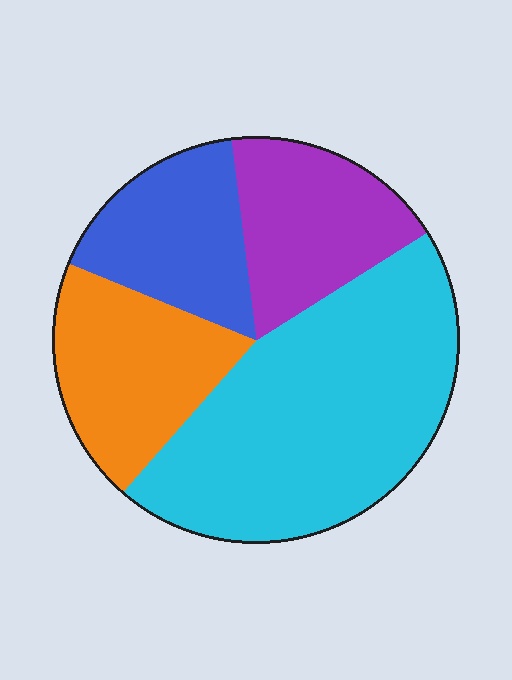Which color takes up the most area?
Cyan, at roughly 45%.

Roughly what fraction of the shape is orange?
Orange takes up about one fifth (1/5) of the shape.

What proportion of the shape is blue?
Blue takes up between a sixth and a third of the shape.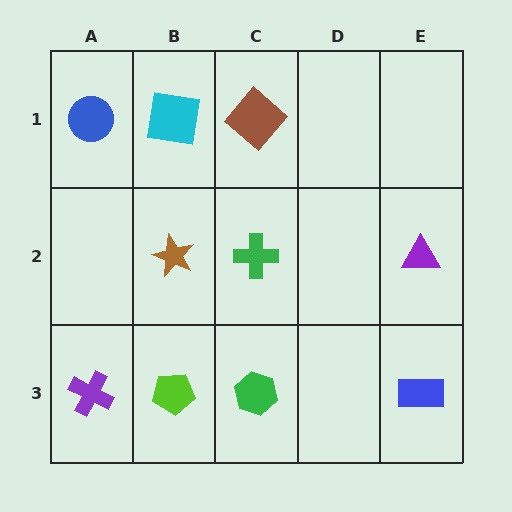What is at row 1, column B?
A cyan square.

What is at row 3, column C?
A green hexagon.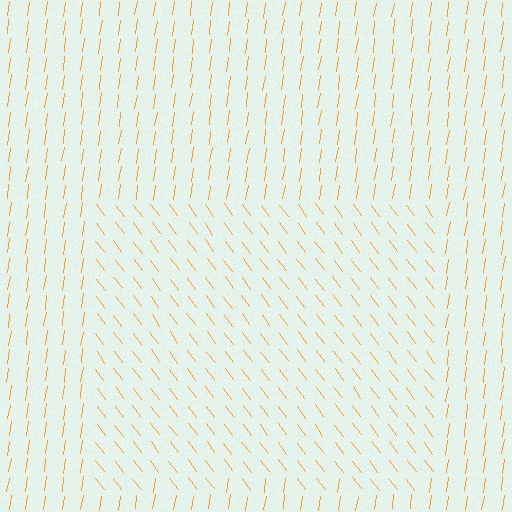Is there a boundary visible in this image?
Yes, there is a texture boundary formed by a change in line orientation.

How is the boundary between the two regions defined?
The boundary is defined purely by a change in line orientation (approximately 45 degrees difference). All lines are the same color and thickness.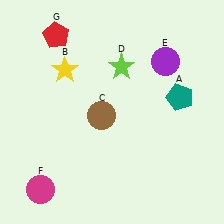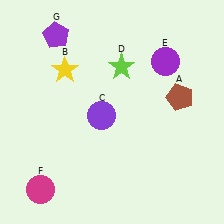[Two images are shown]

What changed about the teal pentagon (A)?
In Image 1, A is teal. In Image 2, it changed to brown.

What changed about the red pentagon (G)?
In Image 1, G is red. In Image 2, it changed to purple.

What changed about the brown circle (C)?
In Image 1, C is brown. In Image 2, it changed to purple.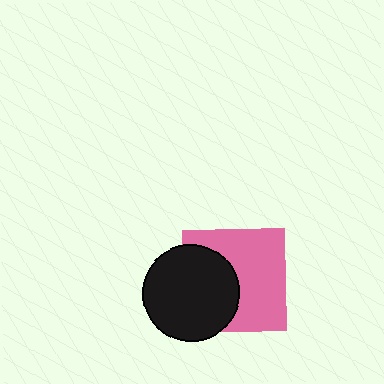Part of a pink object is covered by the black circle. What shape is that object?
It is a square.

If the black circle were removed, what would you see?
You would see the complete pink square.